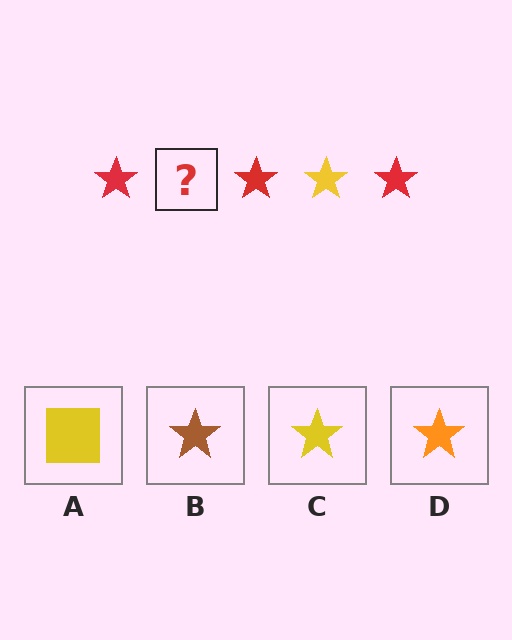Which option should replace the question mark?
Option C.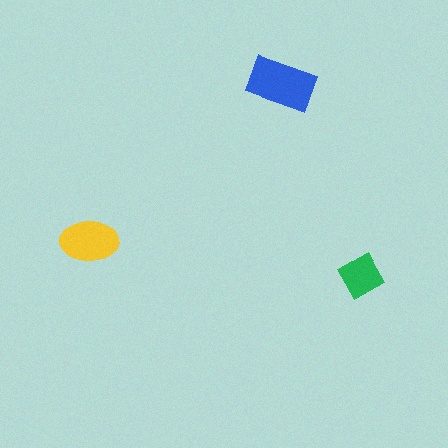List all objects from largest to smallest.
The blue rectangle, the yellow ellipse, the green diamond.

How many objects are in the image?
There are 3 objects in the image.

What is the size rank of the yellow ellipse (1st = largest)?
2nd.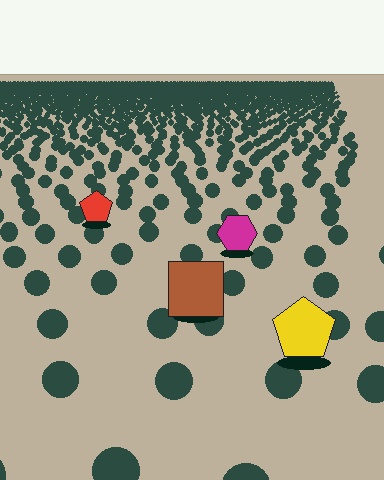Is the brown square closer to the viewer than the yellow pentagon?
No. The yellow pentagon is closer — you can tell from the texture gradient: the ground texture is coarser near it.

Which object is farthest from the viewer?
The red pentagon is farthest from the viewer. It appears smaller and the ground texture around it is denser.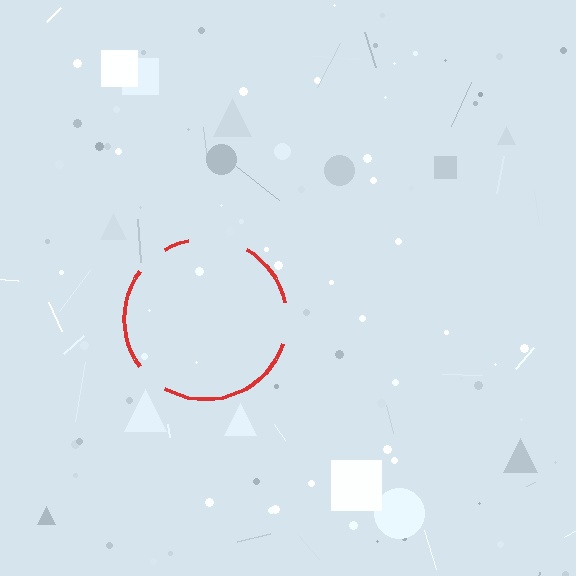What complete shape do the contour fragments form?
The contour fragments form a circle.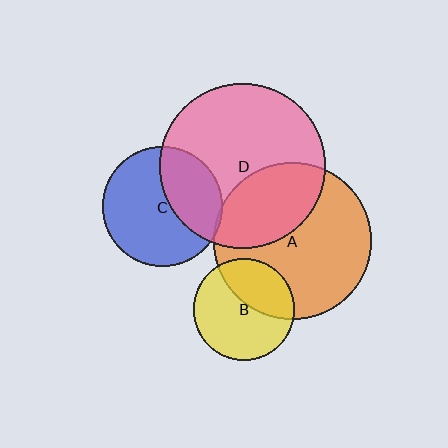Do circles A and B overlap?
Yes.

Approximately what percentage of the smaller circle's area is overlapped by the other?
Approximately 35%.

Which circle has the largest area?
Circle D (pink).